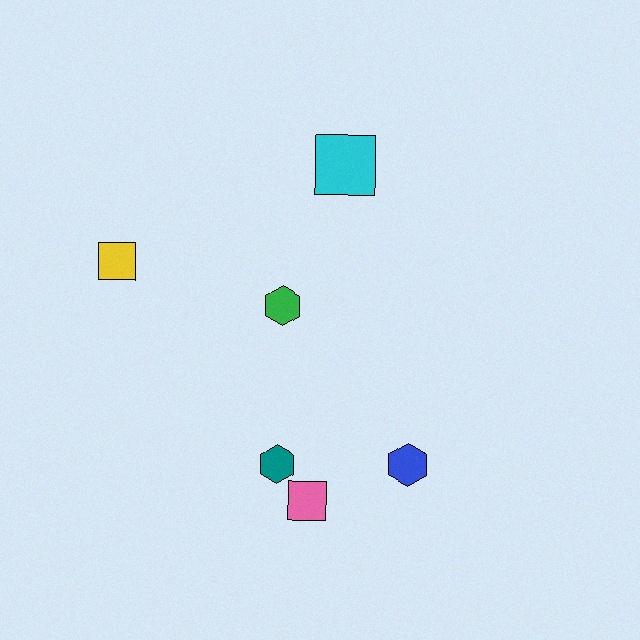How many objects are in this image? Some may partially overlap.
There are 6 objects.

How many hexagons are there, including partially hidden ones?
There are 3 hexagons.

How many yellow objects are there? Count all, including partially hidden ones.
There is 1 yellow object.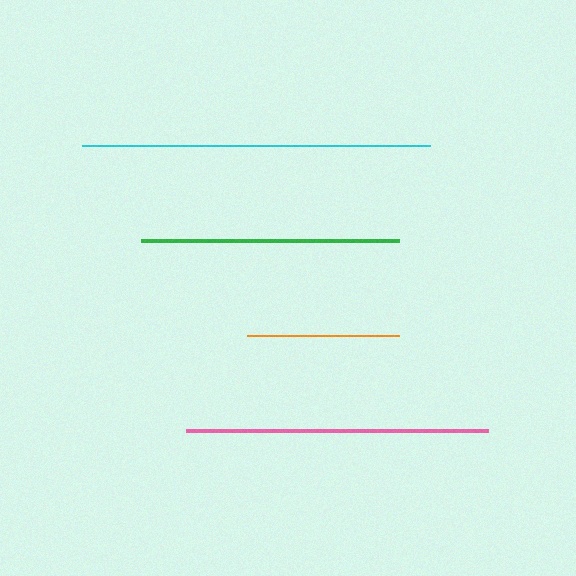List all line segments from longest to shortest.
From longest to shortest: cyan, pink, green, orange.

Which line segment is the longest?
The cyan line is the longest at approximately 348 pixels.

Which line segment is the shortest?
The orange line is the shortest at approximately 151 pixels.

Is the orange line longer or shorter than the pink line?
The pink line is longer than the orange line.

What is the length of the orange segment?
The orange segment is approximately 151 pixels long.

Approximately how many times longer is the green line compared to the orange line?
The green line is approximately 1.7 times the length of the orange line.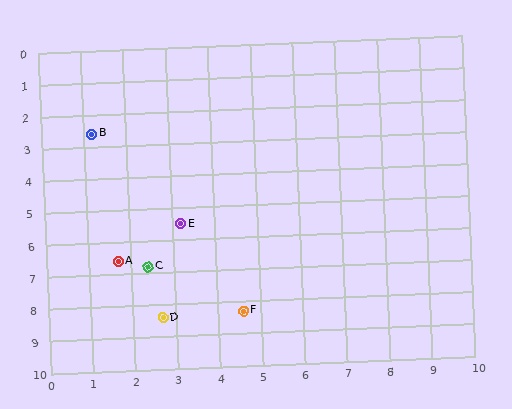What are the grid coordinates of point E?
Point E is at approximately (3.2, 5.5).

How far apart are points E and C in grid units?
Points E and C are about 1.5 grid units apart.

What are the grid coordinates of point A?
Point A is at approximately (1.7, 6.6).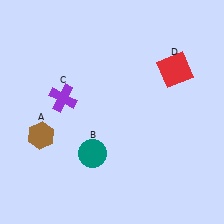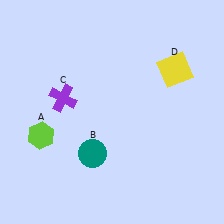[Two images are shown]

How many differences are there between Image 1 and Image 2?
There are 2 differences between the two images.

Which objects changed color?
A changed from brown to lime. D changed from red to yellow.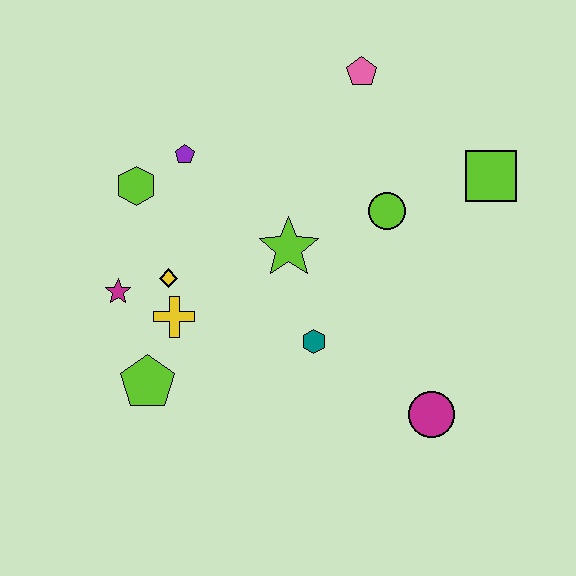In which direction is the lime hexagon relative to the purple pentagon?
The lime hexagon is to the left of the purple pentagon.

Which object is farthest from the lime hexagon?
The magenta circle is farthest from the lime hexagon.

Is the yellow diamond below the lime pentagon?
No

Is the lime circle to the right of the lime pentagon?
Yes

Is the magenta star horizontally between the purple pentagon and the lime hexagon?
No